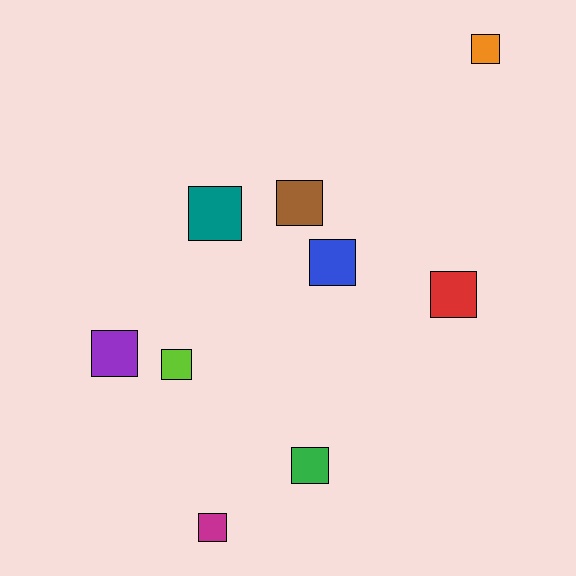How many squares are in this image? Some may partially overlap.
There are 9 squares.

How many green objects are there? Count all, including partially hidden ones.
There is 1 green object.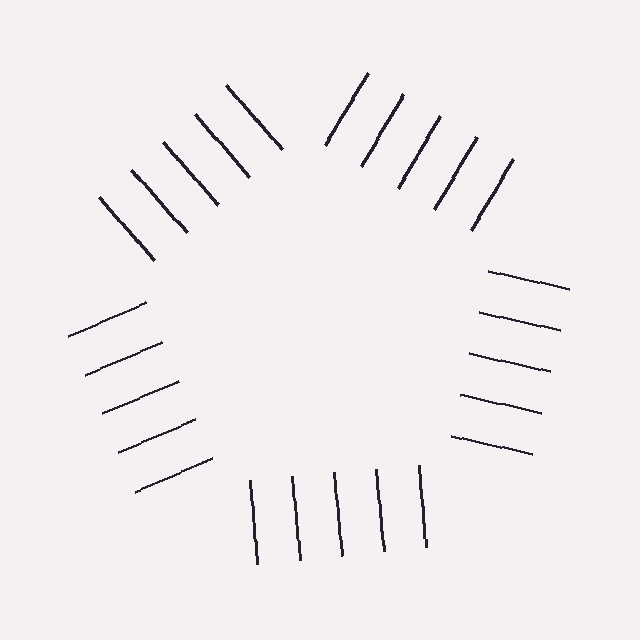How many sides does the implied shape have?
5 sides — the line-ends trace a pentagon.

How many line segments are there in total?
25 — 5 along each of the 5 edges.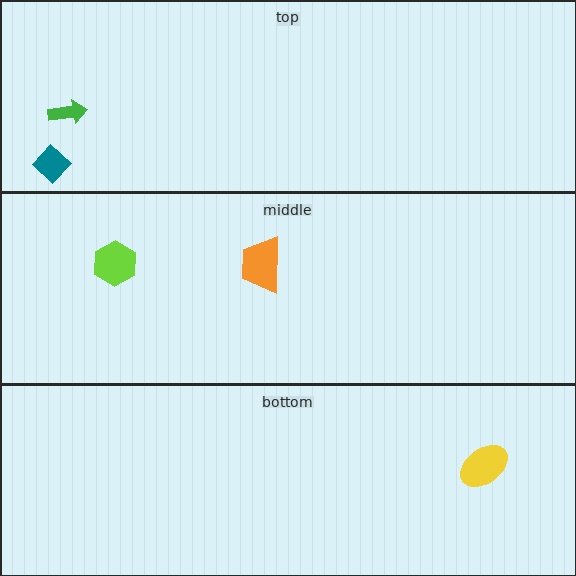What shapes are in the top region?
The teal diamond, the green arrow.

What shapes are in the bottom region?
The yellow ellipse.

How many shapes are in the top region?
2.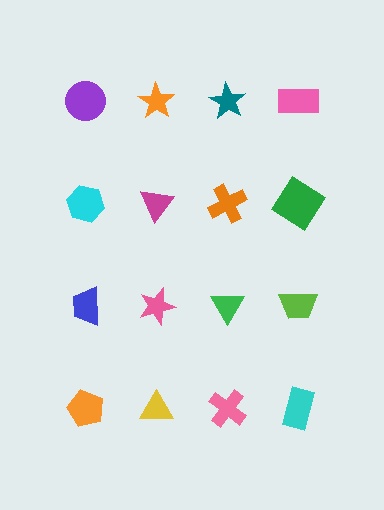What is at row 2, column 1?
A cyan hexagon.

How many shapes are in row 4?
4 shapes.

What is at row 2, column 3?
An orange cross.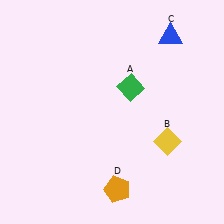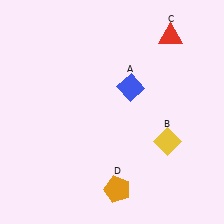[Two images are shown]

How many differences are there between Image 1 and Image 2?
There are 2 differences between the two images.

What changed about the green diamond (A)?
In Image 1, A is green. In Image 2, it changed to blue.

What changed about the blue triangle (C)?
In Image 1, C is blue. In Image 2, it changed to red.